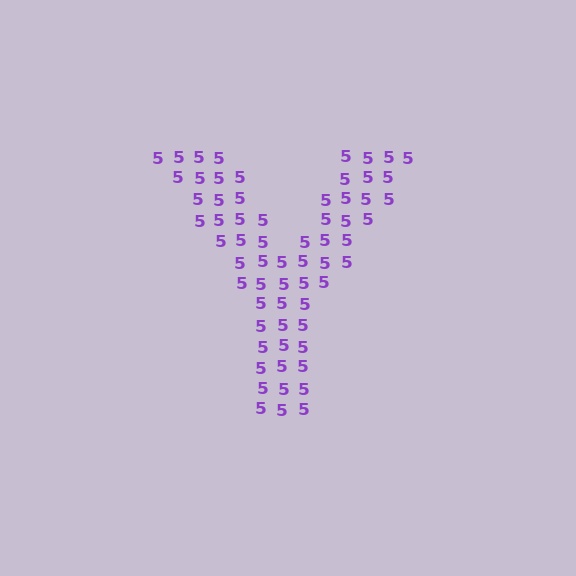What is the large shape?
The large shape is the letter Y.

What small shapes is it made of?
It is made of small digit 5's.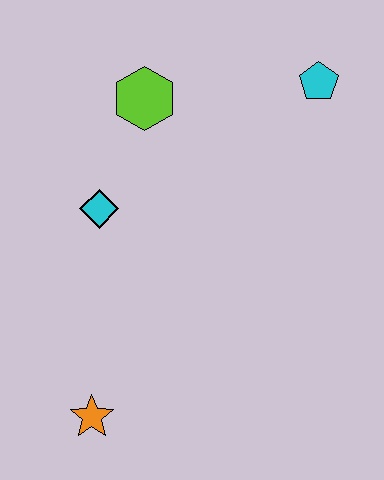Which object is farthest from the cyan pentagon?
The orange star is farthest from the cyan pentagon.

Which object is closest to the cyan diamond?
The lime hexagon is closest to the cyan diamond.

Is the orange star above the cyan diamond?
No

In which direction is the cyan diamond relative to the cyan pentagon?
The cyan diamond is to the left of the cyan pentagon.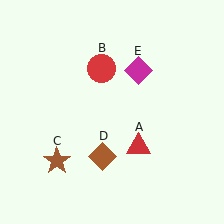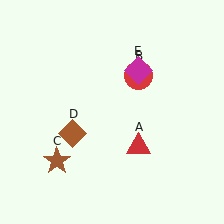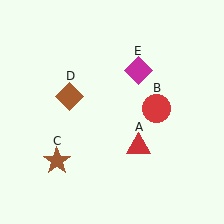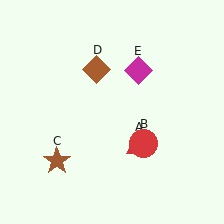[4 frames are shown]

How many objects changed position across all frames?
2 objects changed position: red circle (object B), brown diamond (object D).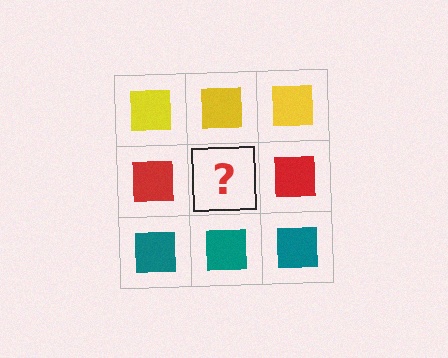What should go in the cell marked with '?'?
The missing cell should contain a red square.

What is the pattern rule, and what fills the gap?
The rule is that each row has a consistent color. The gap should be filled with a red square.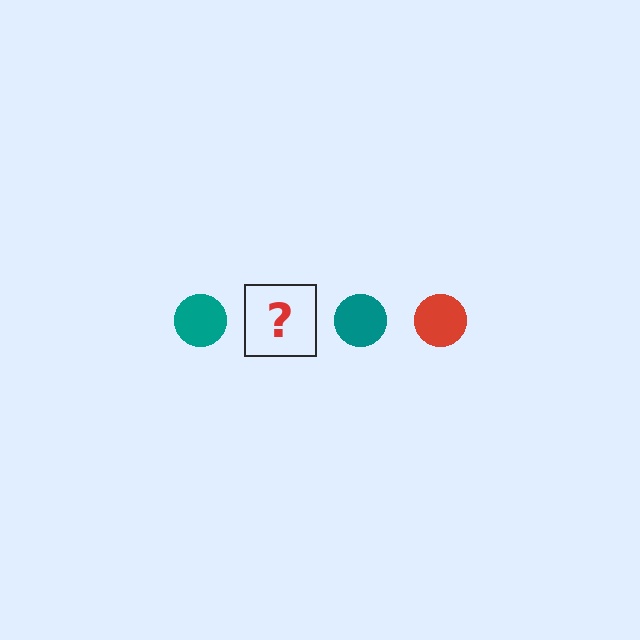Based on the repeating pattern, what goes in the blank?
The blank should be a red circle.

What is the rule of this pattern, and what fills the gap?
The rule is that the pattern cycles through teal, red circles. The gap should be filled with a red circle.